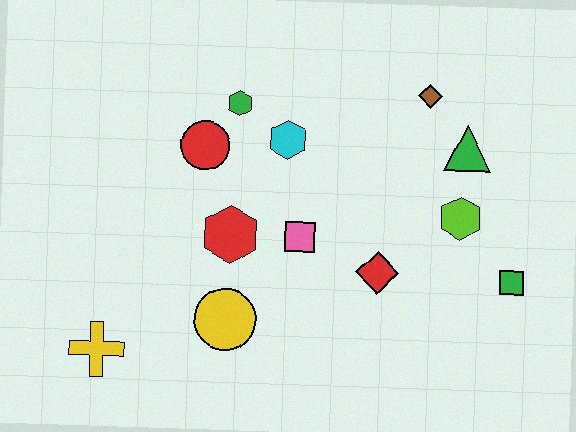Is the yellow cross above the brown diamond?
No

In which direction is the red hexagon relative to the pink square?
The red hexagon is to the left of the pink square.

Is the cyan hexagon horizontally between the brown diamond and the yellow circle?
Yes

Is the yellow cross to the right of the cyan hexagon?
No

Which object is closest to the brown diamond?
The green triangle is closest to the brown diamond.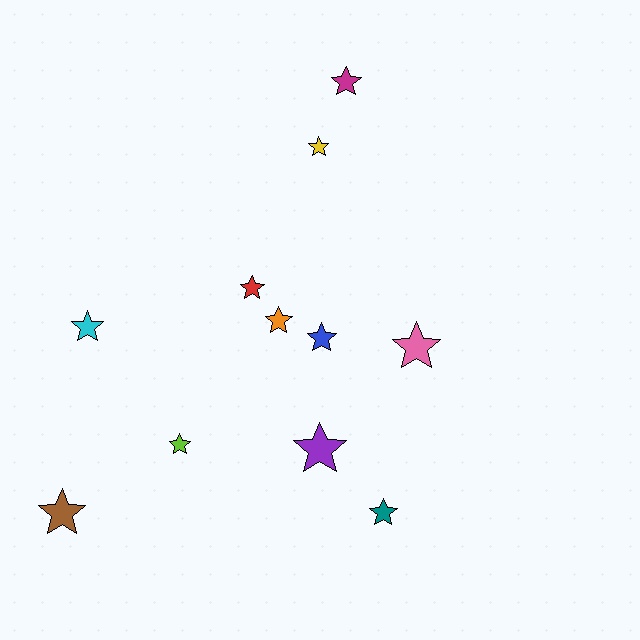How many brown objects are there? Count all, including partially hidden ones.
There is 1 brown object.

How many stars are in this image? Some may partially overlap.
There are 11 stars.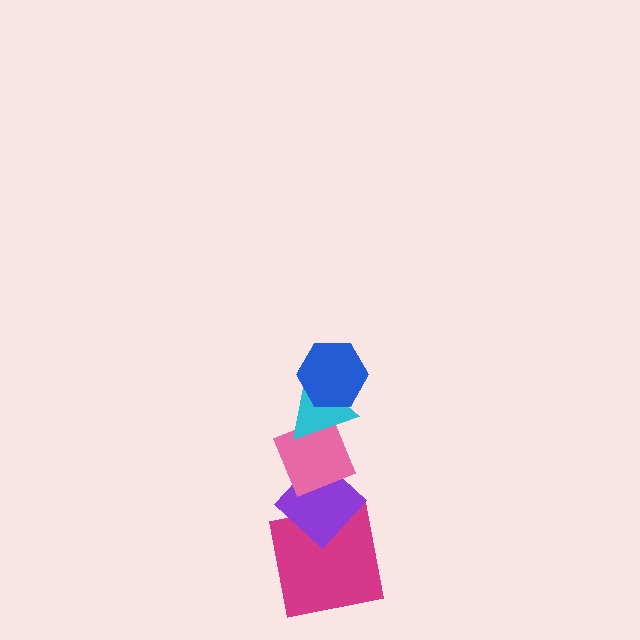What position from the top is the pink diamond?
The pink diamond is 3rd from the top.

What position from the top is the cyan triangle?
The cyan triangle is 2nd from the top.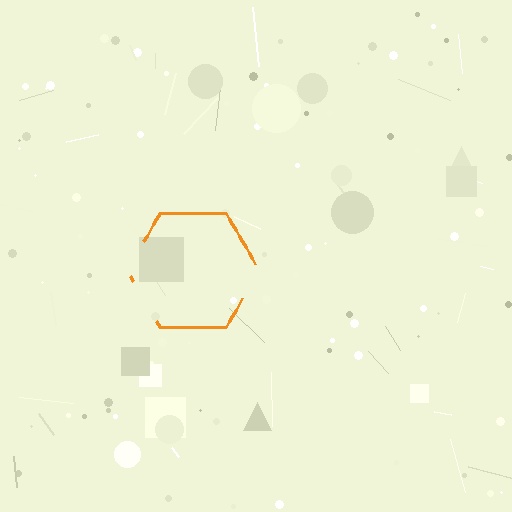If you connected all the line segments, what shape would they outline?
They would outline a hexagon.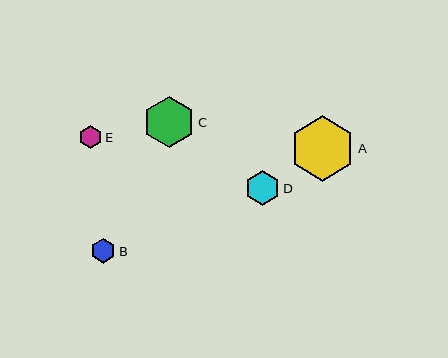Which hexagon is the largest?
Hexagon A is the largest with a size of approximately 65 pixels.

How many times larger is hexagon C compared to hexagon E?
Hexagon C is approximately 2.2 times the size of hexagon E.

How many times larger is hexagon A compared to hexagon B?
Hexagon A is approximately 2.6 times the size of hexagon B.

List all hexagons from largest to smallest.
From largest to smallest: A, C, D, B, E.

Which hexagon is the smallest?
Hexagon E is the smallest with a size of approximately 23 pixels.